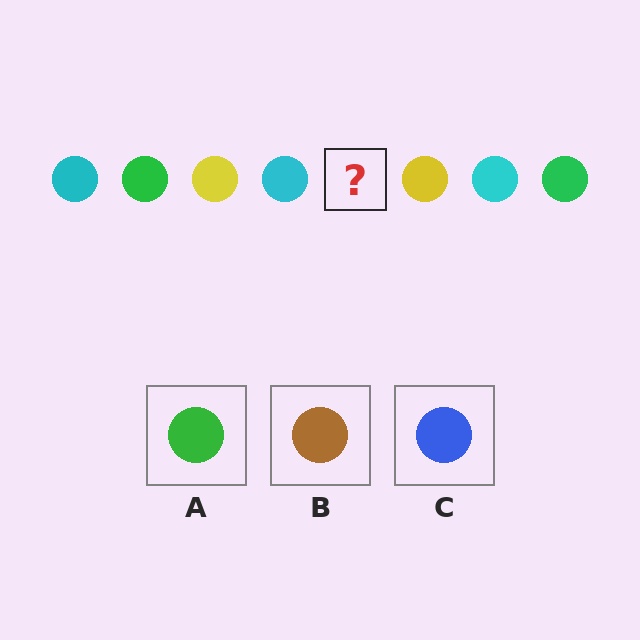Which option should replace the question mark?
Option A.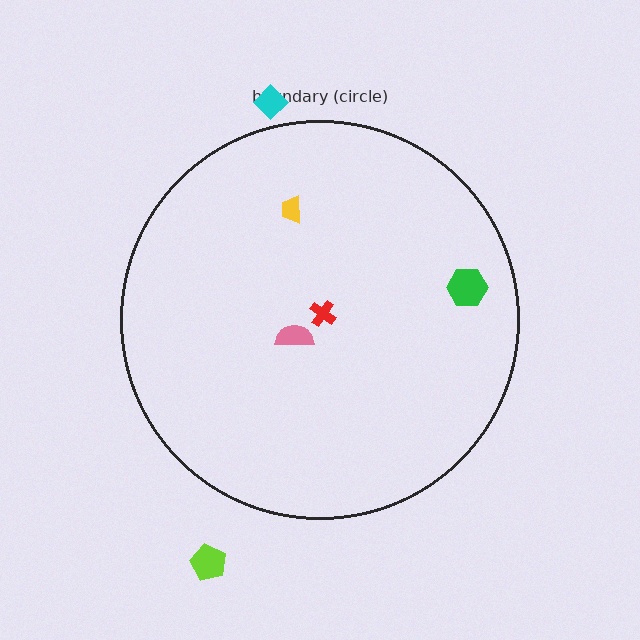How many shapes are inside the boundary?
4 inside, 2 outside.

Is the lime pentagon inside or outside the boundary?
Outside.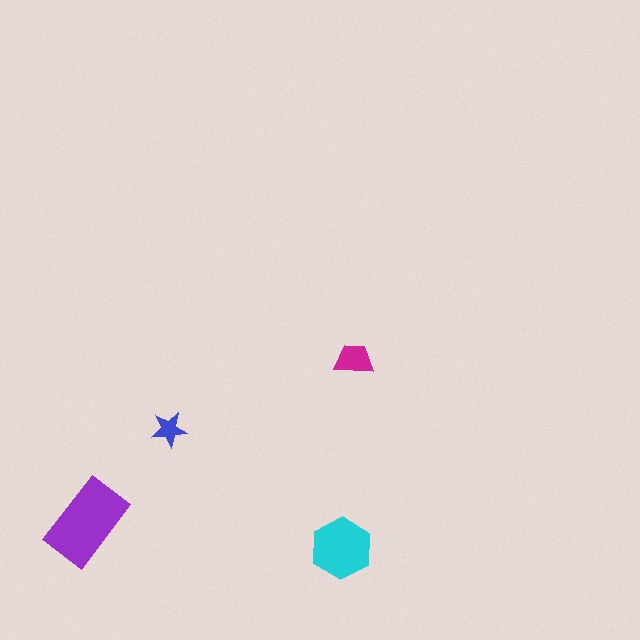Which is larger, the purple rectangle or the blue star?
The purple rectangle.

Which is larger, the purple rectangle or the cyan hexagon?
The purple rectangle.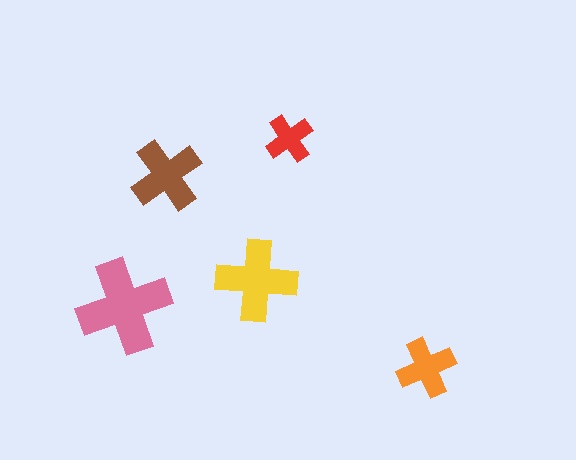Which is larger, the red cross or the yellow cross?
The yellow one.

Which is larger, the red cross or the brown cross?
The brown one.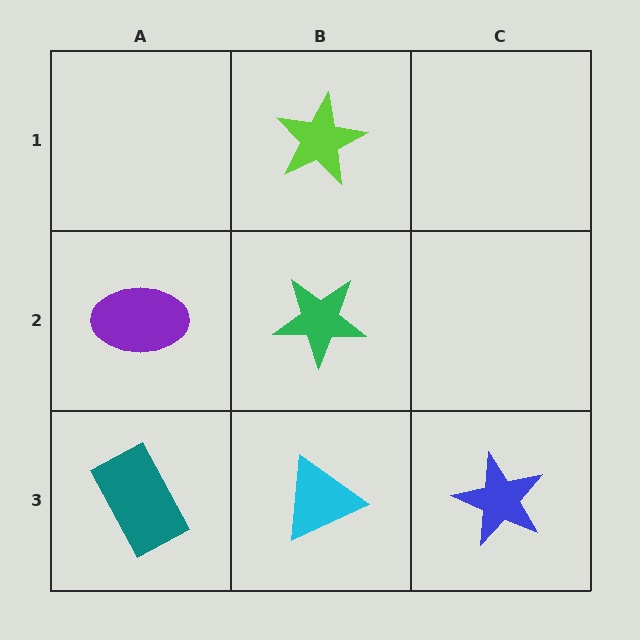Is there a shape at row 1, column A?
No, that cell is empty.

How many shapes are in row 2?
2 shapes.